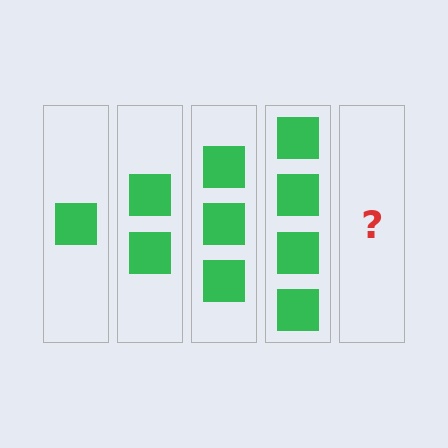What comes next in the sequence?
The next element should be 5 squares.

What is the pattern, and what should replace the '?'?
The pattern is that each step adds one more square. The '?' should be 5 squares.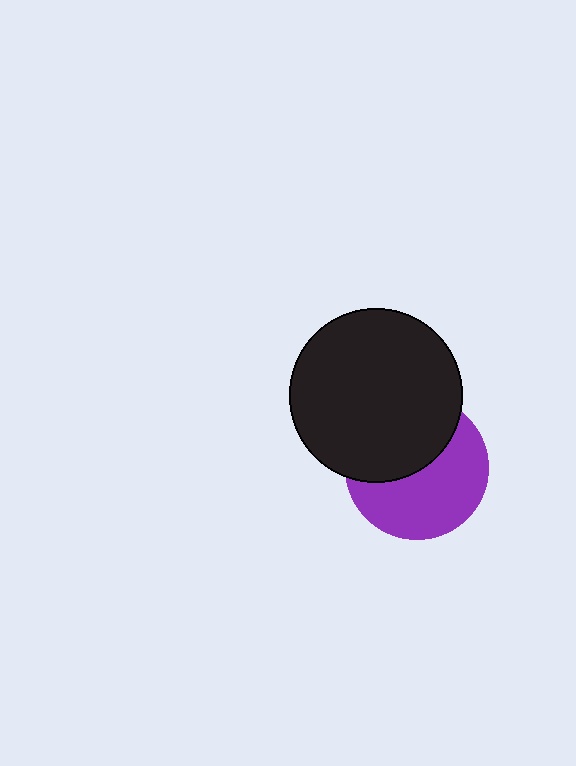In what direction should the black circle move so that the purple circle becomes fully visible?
The black circle should move up. That is the shortest direction to clear the overlap and leave the purple circle fully visible.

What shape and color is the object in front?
The object in front is a black circle.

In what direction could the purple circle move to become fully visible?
The purple circle could move down. That would shift it out from behind the black circle entirely.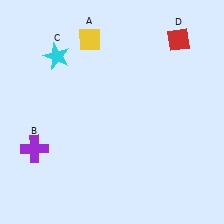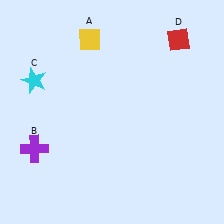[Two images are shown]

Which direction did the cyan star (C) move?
The cyan star (C) moved down.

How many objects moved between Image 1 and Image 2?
1 object moved between the two images.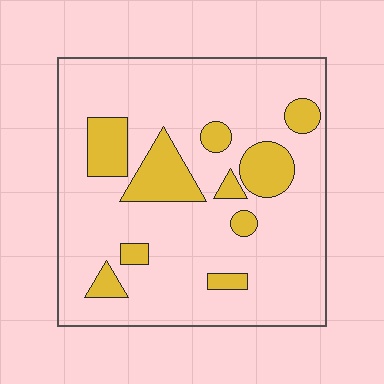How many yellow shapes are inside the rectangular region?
10.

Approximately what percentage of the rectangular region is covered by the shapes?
Approximately 20%.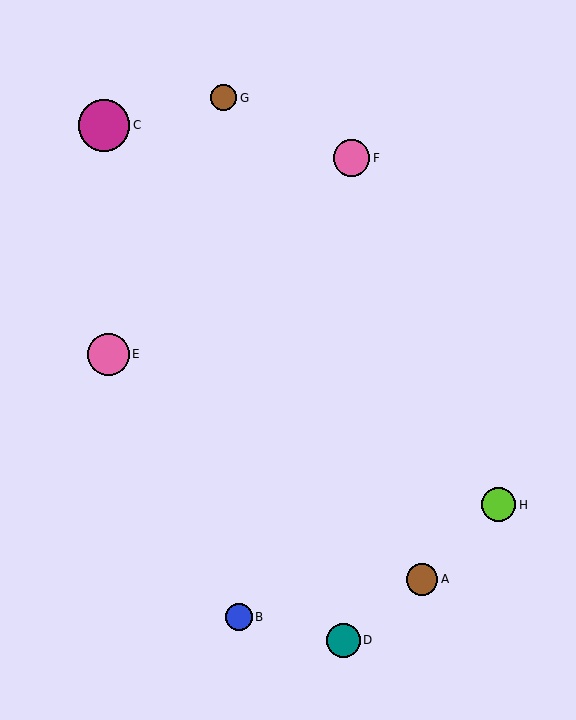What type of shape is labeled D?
Shape D is a teal circle.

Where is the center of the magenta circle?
The center of the magenta circle is at (104, 125).